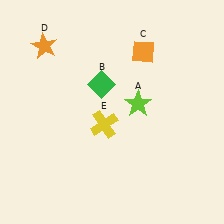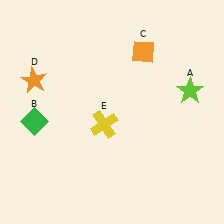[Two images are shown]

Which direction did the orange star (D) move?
The orange star (D) moved down.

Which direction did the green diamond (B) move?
The green diamond (B) moved left.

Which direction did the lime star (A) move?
The lime star (A) moved right.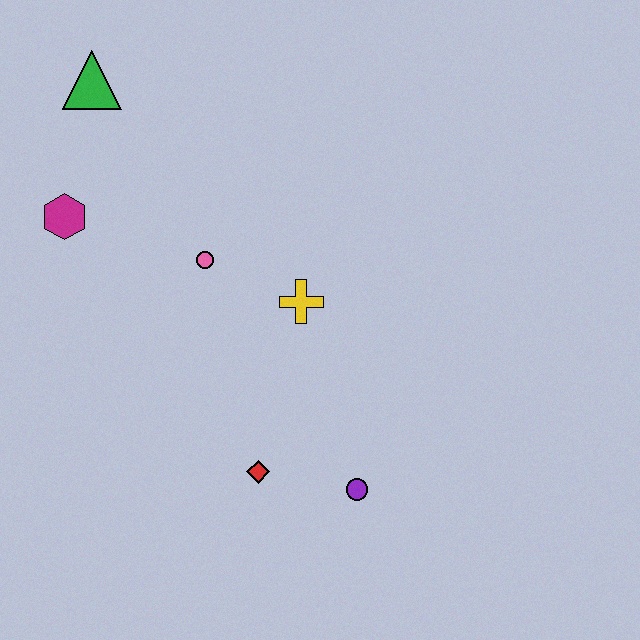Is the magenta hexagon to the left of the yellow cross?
Yes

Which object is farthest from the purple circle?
The green triangle is farthest from the purple circle.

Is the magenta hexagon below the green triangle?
Yes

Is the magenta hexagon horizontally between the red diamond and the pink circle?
No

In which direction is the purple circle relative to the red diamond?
The purple circle is to the right of the red diamond.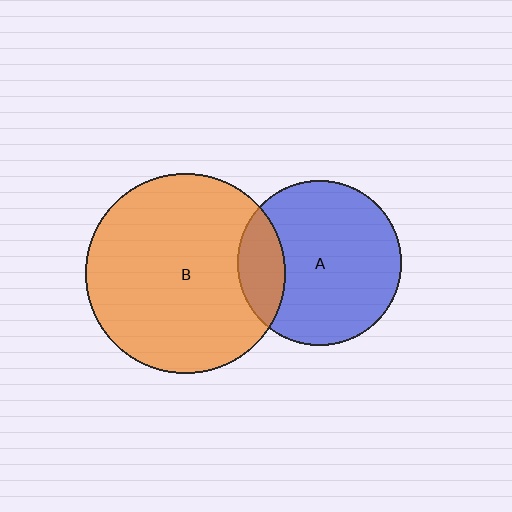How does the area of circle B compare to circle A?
Approximately 1.5 times.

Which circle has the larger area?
Circle B (orange).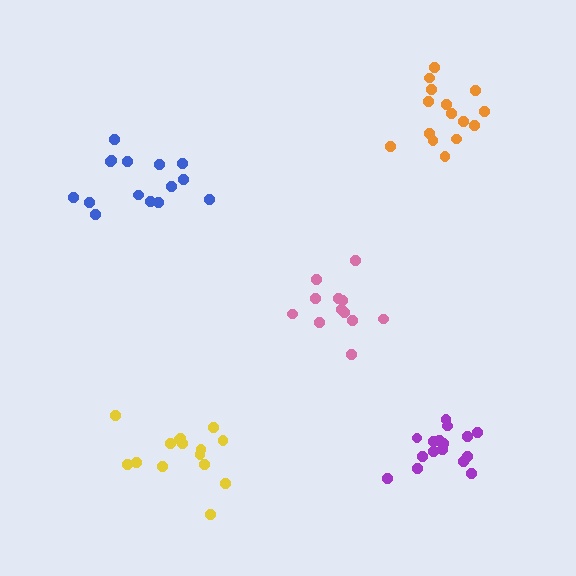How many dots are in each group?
Group 1: 12 dots, Group 2: 15 dots, Group 3: 15 dots, Group 4: 16 dots, Group 5: 15 dots (73 total).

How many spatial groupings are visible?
There are 5 spatial groupings.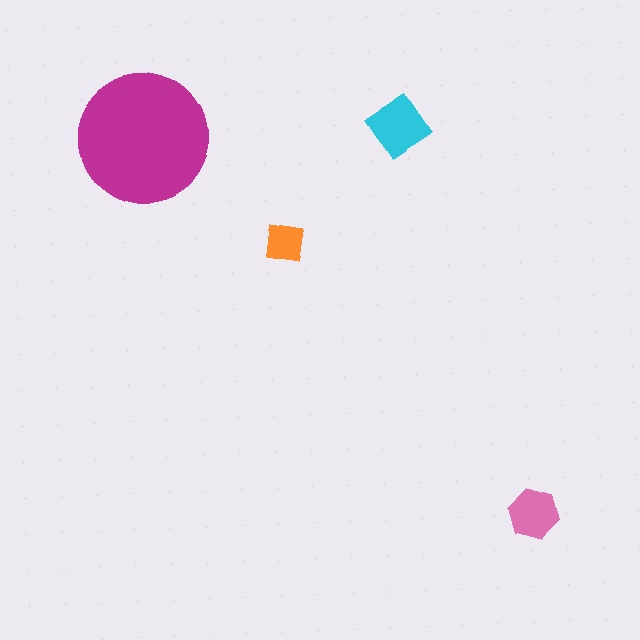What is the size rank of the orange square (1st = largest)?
4th.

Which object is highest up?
The cyan diamond is topmost.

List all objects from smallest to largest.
The orange square, the pink hexagon, the cyan diamond, the magenta circle.